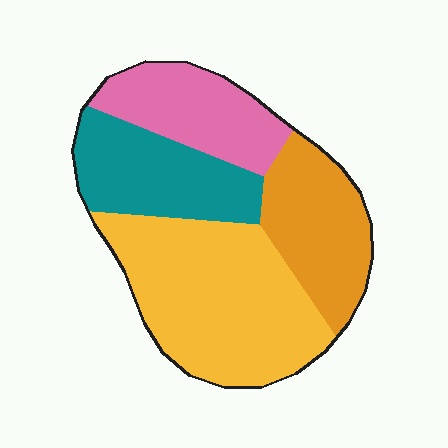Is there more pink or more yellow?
Yellow.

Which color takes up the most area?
Yellow, at roughly 40%.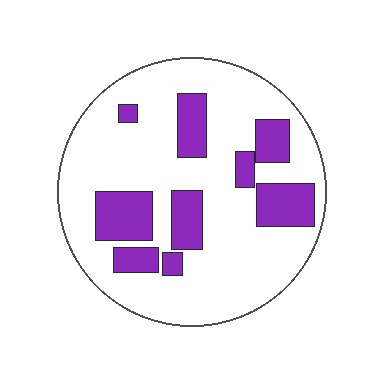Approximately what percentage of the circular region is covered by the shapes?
Approximately 25%.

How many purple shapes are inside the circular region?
9.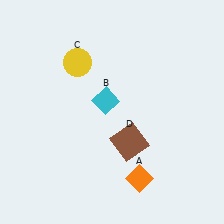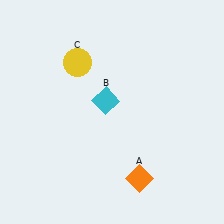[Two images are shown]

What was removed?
The brown square (D) was removed in Image 2.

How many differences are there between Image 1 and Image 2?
There is 1 difference between the two images.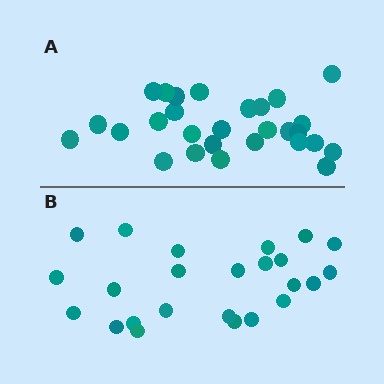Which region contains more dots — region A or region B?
Region A (the top region) has more dots.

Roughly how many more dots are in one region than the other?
Region A has about 4 more dots than region B.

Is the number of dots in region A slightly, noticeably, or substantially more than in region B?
Region A has only slightly more — the two regions are fairly close. The ratio is roughly 1.2 to 1.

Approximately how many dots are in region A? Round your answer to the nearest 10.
About 30 dots. (The exact count is 28, which rounds to 30.)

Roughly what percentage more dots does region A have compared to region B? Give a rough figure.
About 15% more.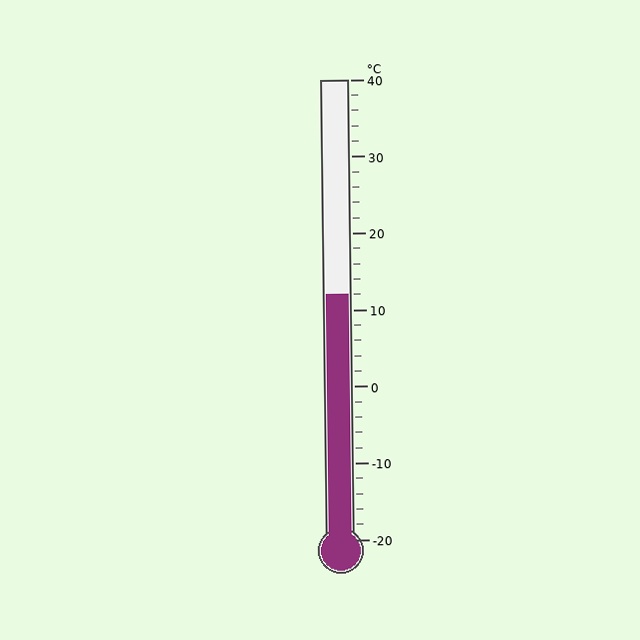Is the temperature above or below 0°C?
The temperature is above 0°C.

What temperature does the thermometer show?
The thermometer shows approximately 12°C.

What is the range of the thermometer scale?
The thermometer scale ranges from -20°C to 40°C.